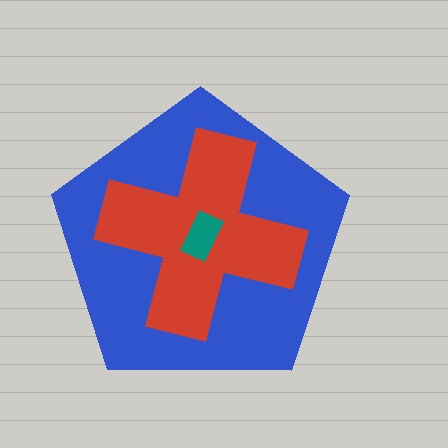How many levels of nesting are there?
3.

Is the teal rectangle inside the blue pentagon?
Yes.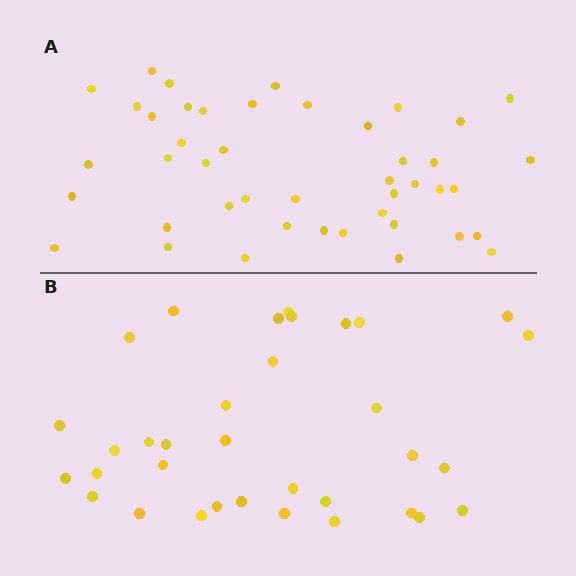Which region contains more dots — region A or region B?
Region A (the top region) has more dots.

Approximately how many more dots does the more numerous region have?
Region A has roughly 10 or so more dots than region B.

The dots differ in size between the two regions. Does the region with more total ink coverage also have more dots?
No. Region B has more total ink coverage because its dots are larger, but region A actually contains more individual dots. Total area can be misleading — the number of items is what matters here.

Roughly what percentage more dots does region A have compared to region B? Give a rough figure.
About 30% more.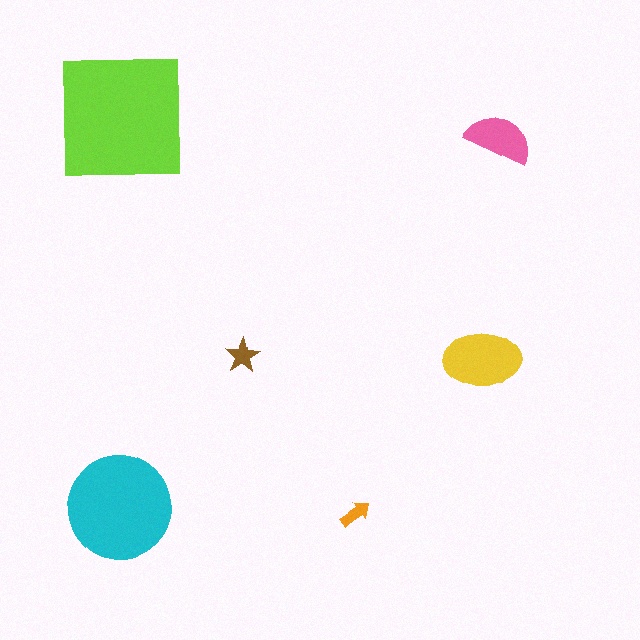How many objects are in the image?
There are 6 objects in the image.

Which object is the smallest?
The orange arrow.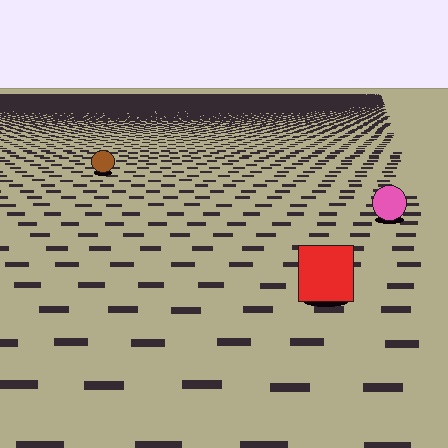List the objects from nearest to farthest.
From nearest to farthest: the red square, the pink circle, the brown circle.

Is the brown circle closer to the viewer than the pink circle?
No. The pink circle is closer — you can tell from the texture gradient: the ground texture is coarser near it.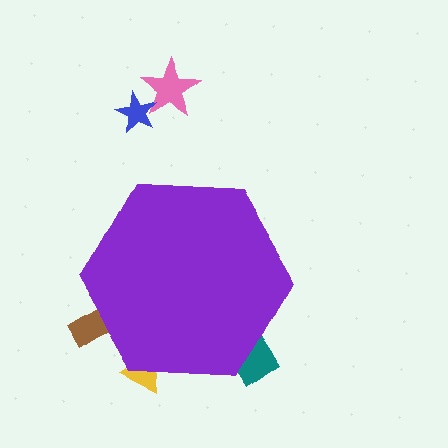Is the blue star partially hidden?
No, the blue star is fully visible.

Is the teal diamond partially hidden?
Yes, the teal diamond is partially hidden behind the purple hexagon.